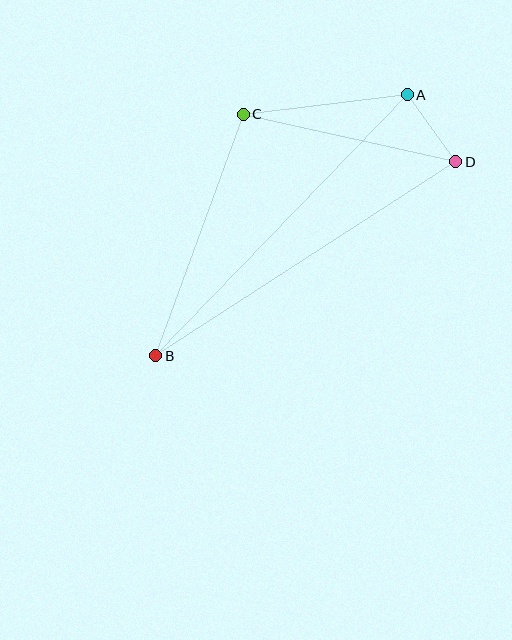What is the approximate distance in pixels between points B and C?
The distance between B and C is approximately 257 pixels.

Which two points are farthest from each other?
Points A and B are farthest from each other.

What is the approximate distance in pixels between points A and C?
The distance between A and C is approximately 165 pixels.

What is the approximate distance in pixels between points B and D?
The distance between B and D is approximately 357 pixels.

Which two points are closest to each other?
Points A and D are closest to each other.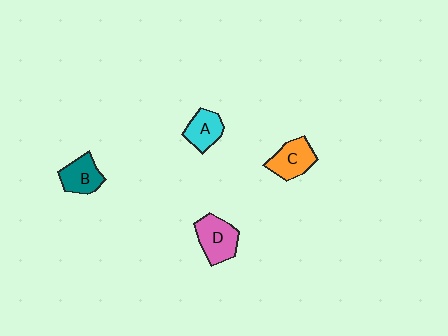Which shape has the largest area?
Shape D (pink).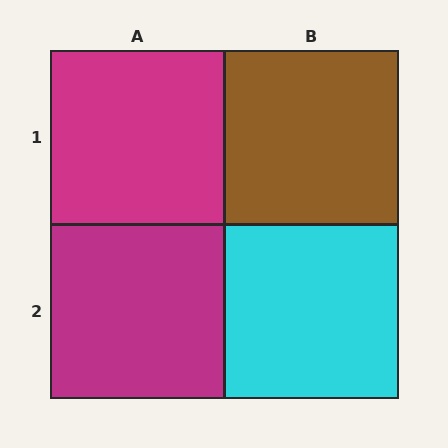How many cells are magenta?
2 cells are magenta.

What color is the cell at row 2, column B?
Cyan.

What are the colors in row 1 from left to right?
Magenta, brown.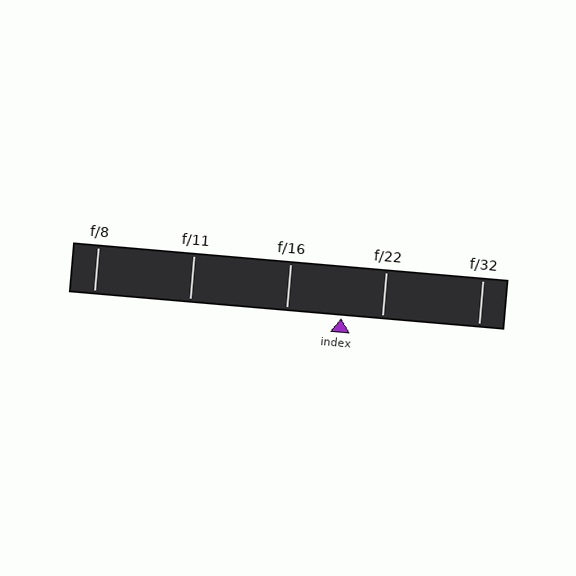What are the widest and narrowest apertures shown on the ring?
The widest aperture shown is f/8 and the narrowest is f/32.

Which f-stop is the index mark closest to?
The index mark is closest to f/22.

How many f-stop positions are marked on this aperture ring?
There are 5 f-stop positions marked.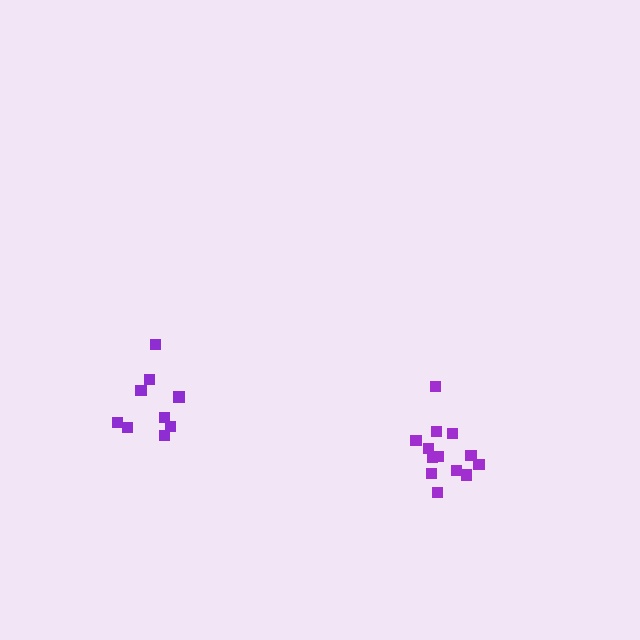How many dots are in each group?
Group 1: 13 dots, Group 2: 9 dots (22 total).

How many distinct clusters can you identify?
There are 2 distinct clusters.